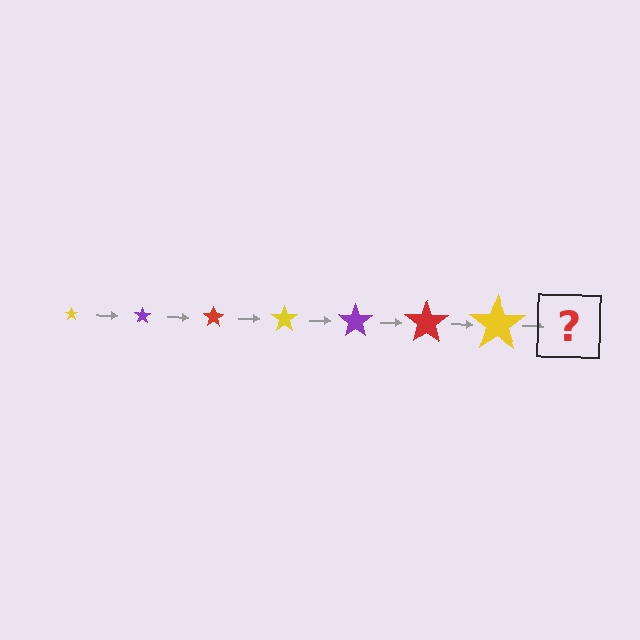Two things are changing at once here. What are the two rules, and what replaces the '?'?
The two rules are that the star grows larger each step and the color cycles through yellow, purple, and red. The '?' should be a purple star, larger than the previous one.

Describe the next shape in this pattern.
It should be a purple star, larger than the previous one.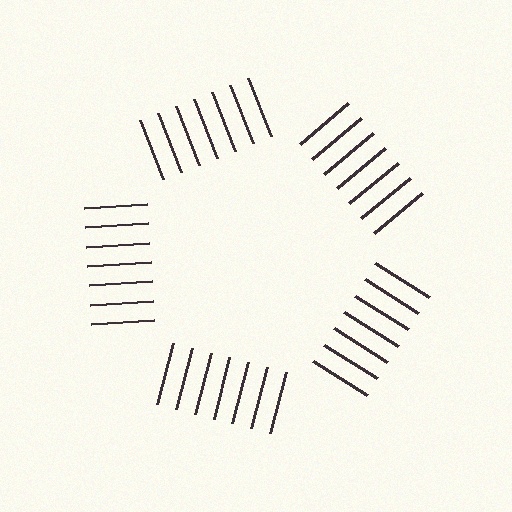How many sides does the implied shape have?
5 sides — the line-ends trace a pentagon.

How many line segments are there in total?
35 — 7 along each of the 5 edges.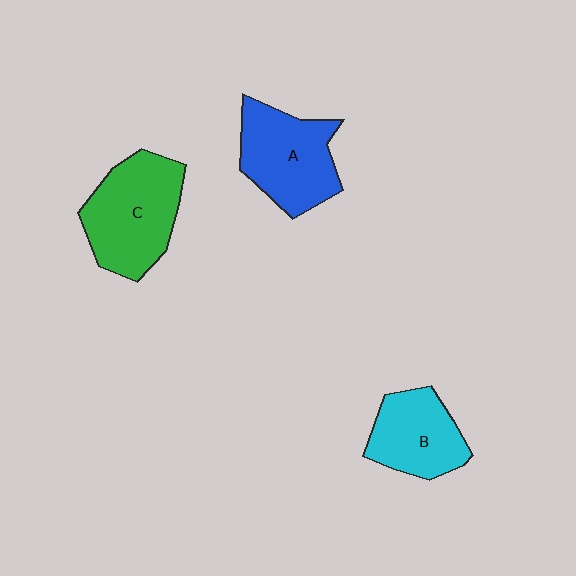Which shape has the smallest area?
Shape B (cyan).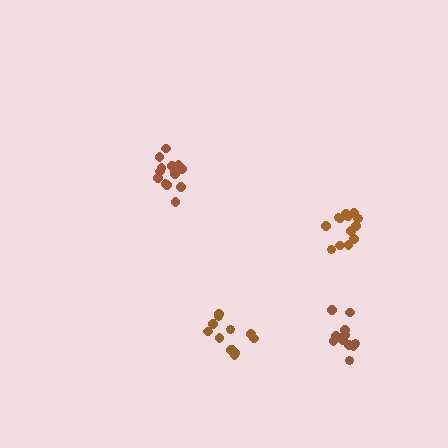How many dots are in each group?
Group 1: 14 dots, Group 2: 12 dots, Group 3: 14 dots, Group 4: 12 dots (52 total).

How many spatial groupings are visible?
There are 4 spatial groupings.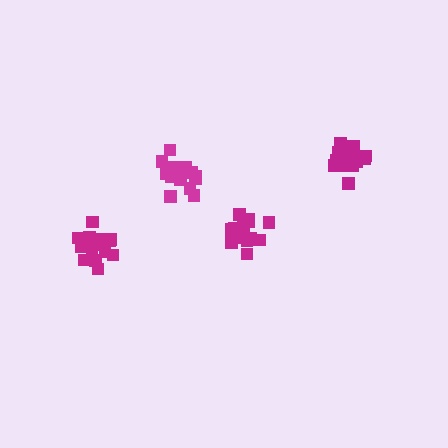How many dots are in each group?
Group 1: 17 dots, Group 2: 16 dots, Group 3: 14 dots, Group 4: 18 dots (65 total).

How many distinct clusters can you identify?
There are 4 distinct clusters.